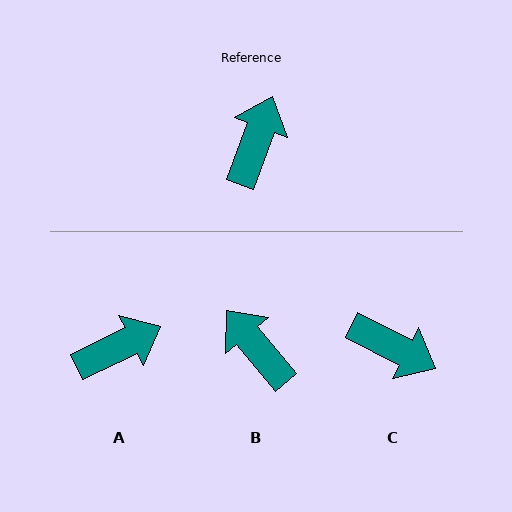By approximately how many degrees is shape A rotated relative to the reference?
Approximately 44 degrees clockwise.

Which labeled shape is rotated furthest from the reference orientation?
C, about 97 degrees away.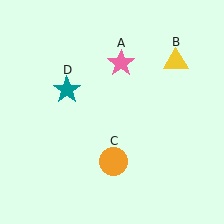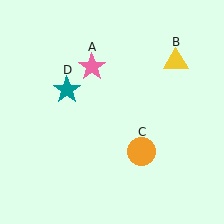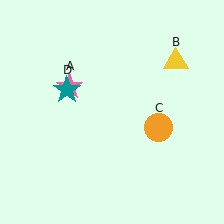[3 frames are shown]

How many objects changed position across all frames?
2 objects changed position: pink star (object A), orange circle (object C).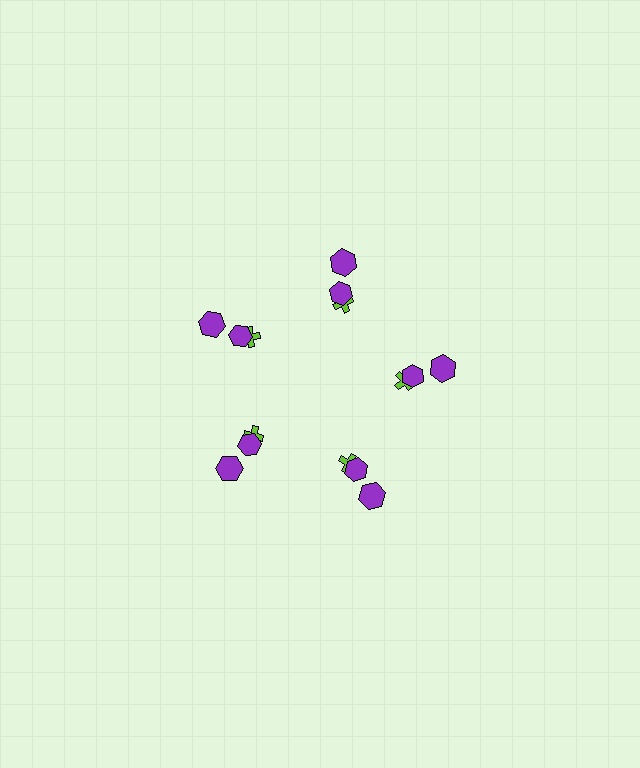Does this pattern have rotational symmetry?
Yes, this pattern has 5-fold rotational symmetry. It looks the same after rotating 72 degrees around the center.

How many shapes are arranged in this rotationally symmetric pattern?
There are 15 shapes, arranged in 5 groups of 3.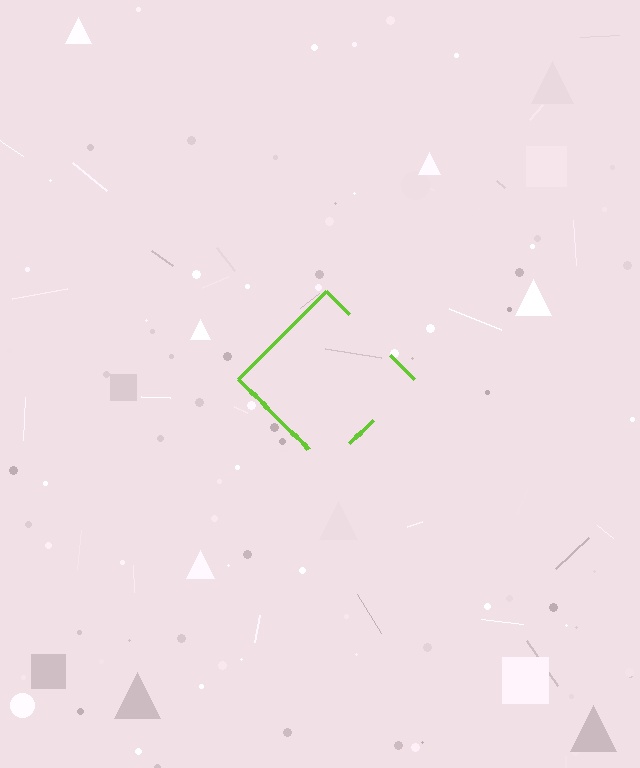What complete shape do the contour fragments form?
The contour fragments form a diamond.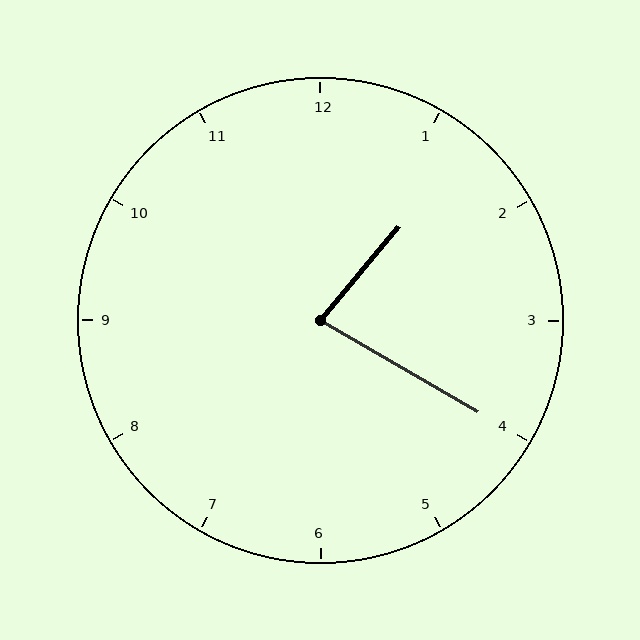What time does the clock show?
1:20.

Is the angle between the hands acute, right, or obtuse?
It is acute.